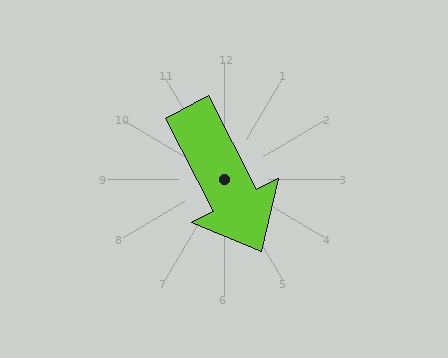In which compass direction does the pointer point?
Southeast.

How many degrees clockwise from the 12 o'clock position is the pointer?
Approximately 153 degrees.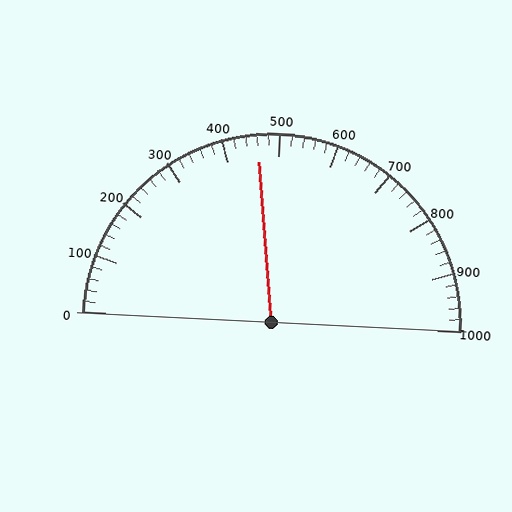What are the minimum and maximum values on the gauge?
The gauge ranges from 0 to 1000.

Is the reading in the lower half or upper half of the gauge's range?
The reading is in the lower half of the range (0 to 1000).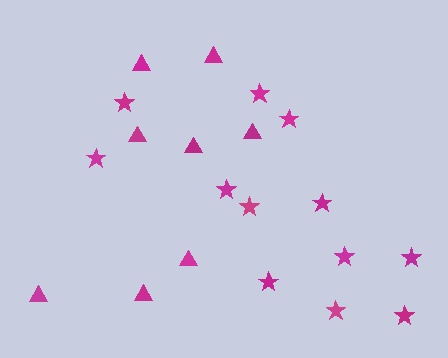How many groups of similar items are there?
There are 2 groups: one group of triangles (8) and one group of stars (12).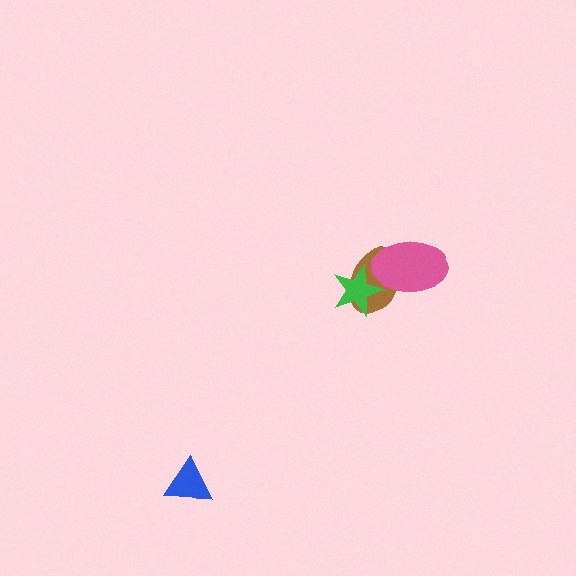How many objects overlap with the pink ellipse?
2 objects overlap with the pink ellipse.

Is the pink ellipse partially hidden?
Yes, it is partially covered by another shape.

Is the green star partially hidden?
No, no other shape covers it.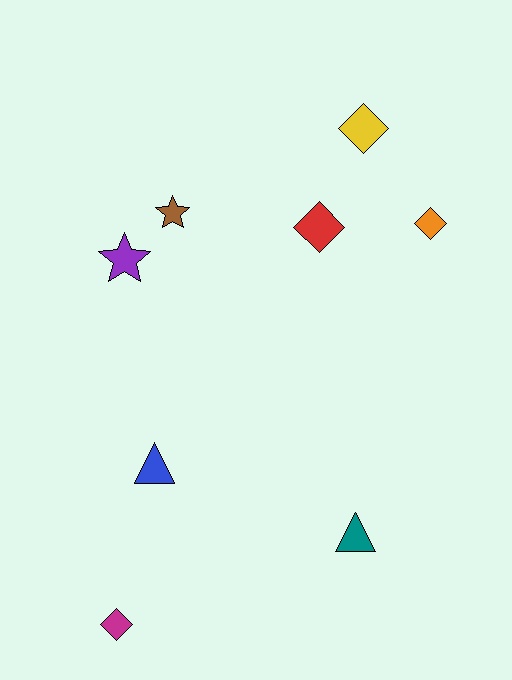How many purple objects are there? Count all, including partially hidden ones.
There is 1 purple object.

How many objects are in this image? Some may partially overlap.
There are 8 objects.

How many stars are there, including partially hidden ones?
There are 2 stars.